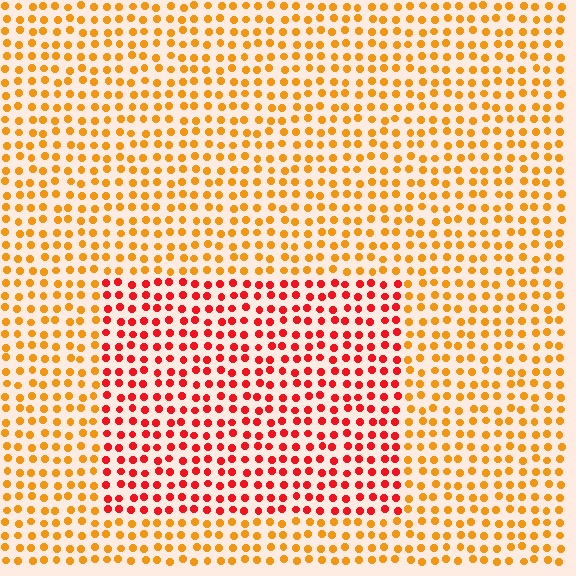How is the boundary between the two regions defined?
The boundary is defined purely by a slight shift in hue (about 39 degrees). Spacing, size, and orientation are identical on both sides.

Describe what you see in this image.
The image is filled with small orange elements in a uniform arrangement. A rectangle-shaped region is visible where the elements are tinted to a slightly different hue, forming a subtle color boundary.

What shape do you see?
I see a rectangle.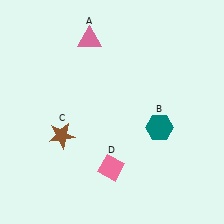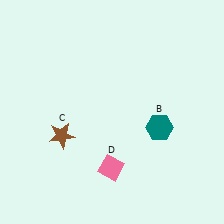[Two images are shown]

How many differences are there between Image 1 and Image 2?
There is 1 difference between the two images.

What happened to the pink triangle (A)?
The pink triangle (A) was removed in Image 2. It was in the top-left area of Image 1.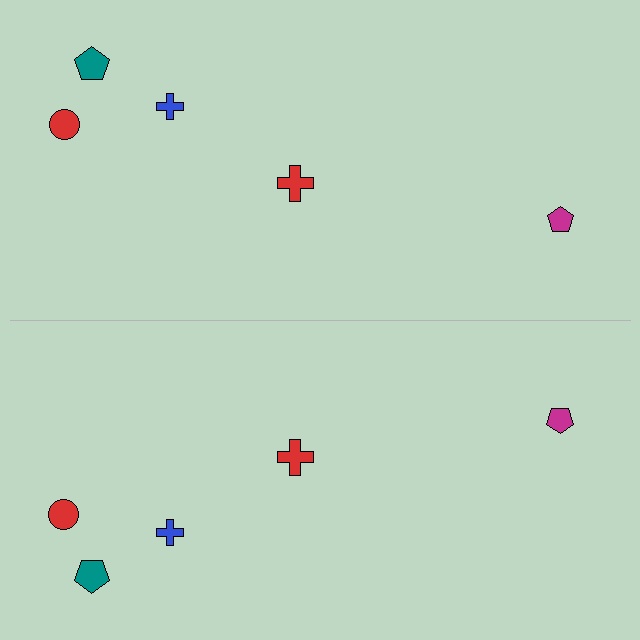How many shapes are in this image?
There are 10 shapes in this image.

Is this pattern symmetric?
Yes, this pattern has bilateral (reflection) symmetry.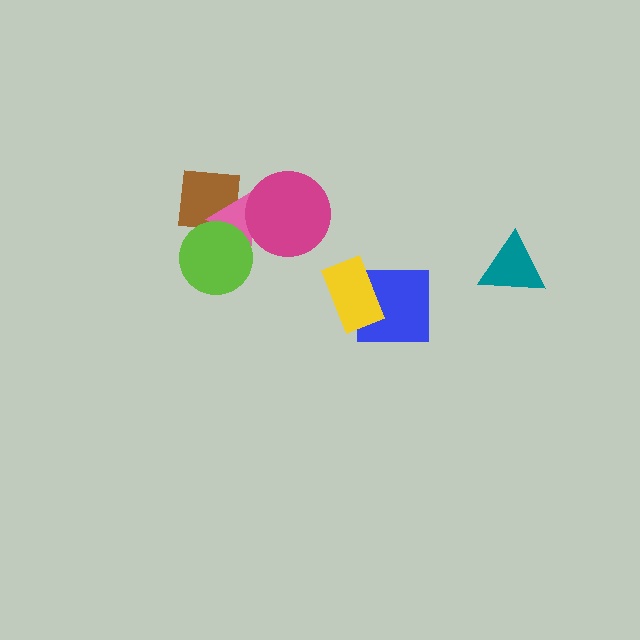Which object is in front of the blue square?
The yellow rectangle is in front of the blue square.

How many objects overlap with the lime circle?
2 objects overlap with the lime circle.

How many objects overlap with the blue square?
1 object overlaps with the blue square.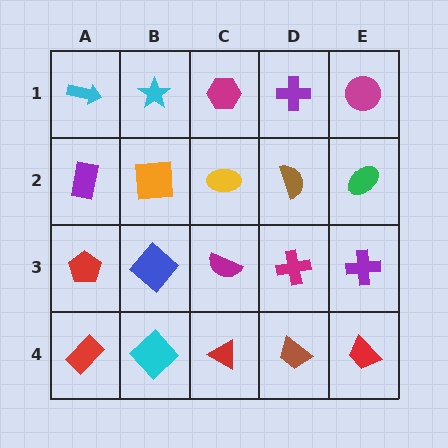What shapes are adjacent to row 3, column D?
A brown semicircle (row 2, column D), a brown trapezoid (row 4, column D), a magenta semicircle (row 3, column C), a purple cross (row 3, column E).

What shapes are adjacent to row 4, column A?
A red pentagon (row 3, column A), a cyan diamond (row 4, column B).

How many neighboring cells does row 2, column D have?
4.